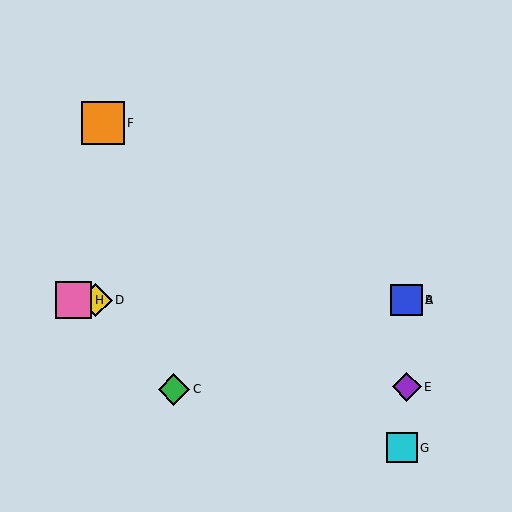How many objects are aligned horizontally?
4 objects (A, B, D, H) are aligned horizontally.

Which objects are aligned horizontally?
Objects A, B, D, H are aligned horizontally.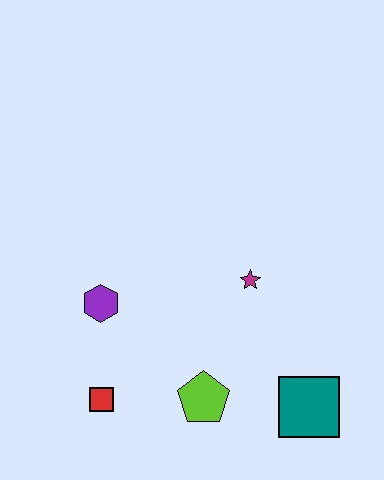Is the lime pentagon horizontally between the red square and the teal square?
Yes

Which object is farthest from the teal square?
The purple hexagon is farthest from the teal square.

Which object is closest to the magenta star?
The lime pentagon is closest to the magenta star.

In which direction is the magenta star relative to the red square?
The magenta star is to the right of the red square.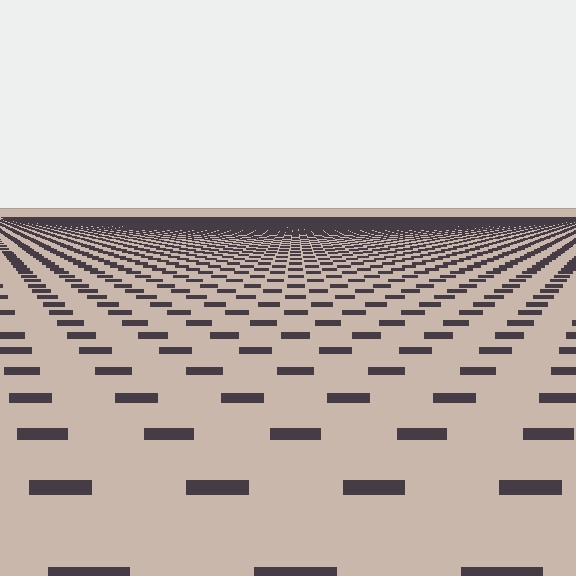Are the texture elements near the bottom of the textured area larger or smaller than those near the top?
Larger. Near the bottom, elements are closer to the viewer and appear at a bigger on-screen size.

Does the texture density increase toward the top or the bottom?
Density increases toward the top.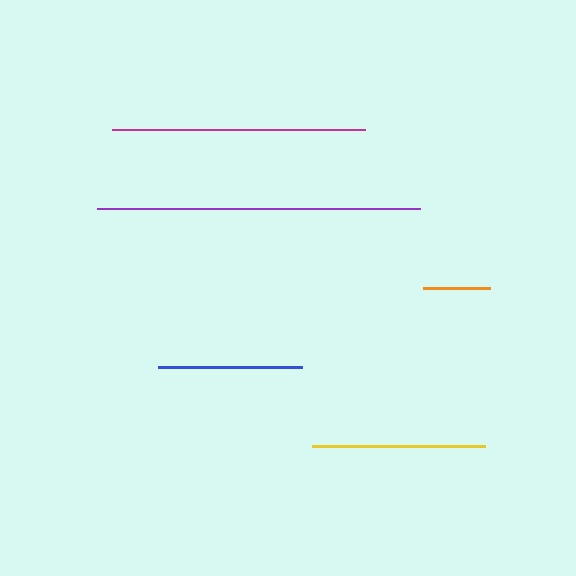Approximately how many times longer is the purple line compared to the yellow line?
The purple line is approximately 1.9 times the length of the yellow line.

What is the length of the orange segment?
The orange segment is approximately 67 pixels long.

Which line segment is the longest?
The purple line is the longest at approximately 322 pixels.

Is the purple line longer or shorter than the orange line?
The purple line is longer than the orange line.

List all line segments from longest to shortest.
From longest to shortest: purple, magenta, yellow, blue, orange.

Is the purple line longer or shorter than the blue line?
The purple line is longer than the blue line.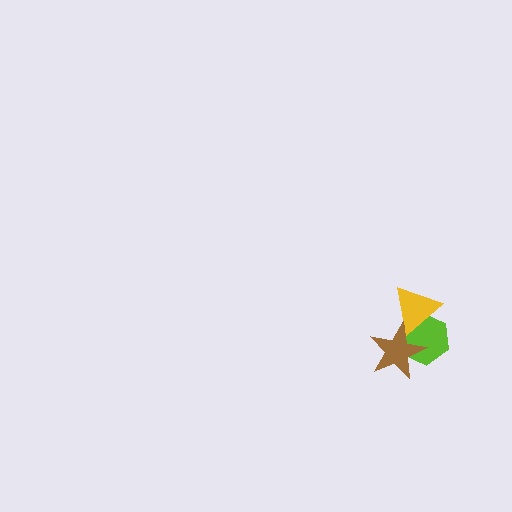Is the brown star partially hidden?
No, no other shape covers it.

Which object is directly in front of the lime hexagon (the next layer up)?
The yellow triangle is directly in front of the lime hexagon.